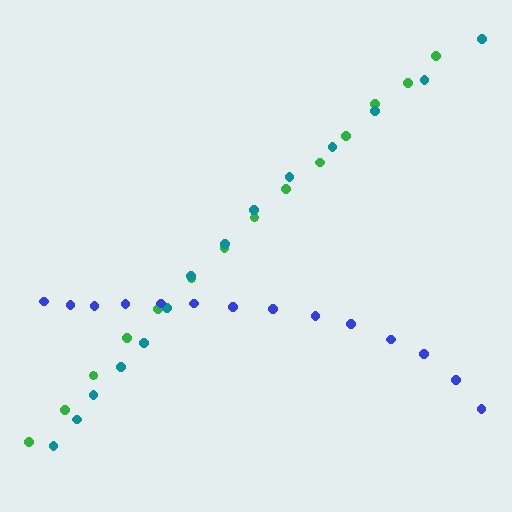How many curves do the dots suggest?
There are 3 distinct paths.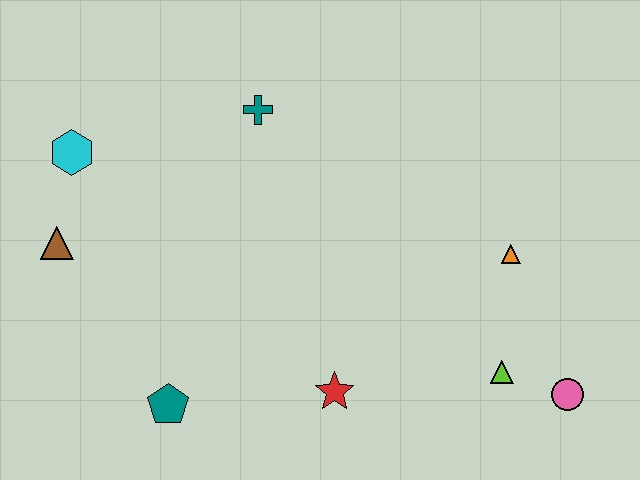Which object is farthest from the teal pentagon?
The pink circle is farthest from the teal pentagon.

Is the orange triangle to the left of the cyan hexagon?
No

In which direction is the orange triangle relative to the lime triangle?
The orange triangle is above the lime triangle.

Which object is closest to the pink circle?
The lime triangle is closest to the pink circle.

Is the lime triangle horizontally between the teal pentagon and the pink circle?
Yes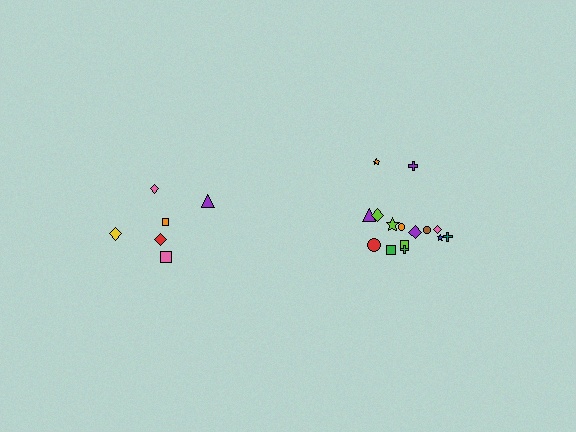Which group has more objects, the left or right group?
The right group.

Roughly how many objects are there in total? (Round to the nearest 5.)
Roughly 20 objects in total.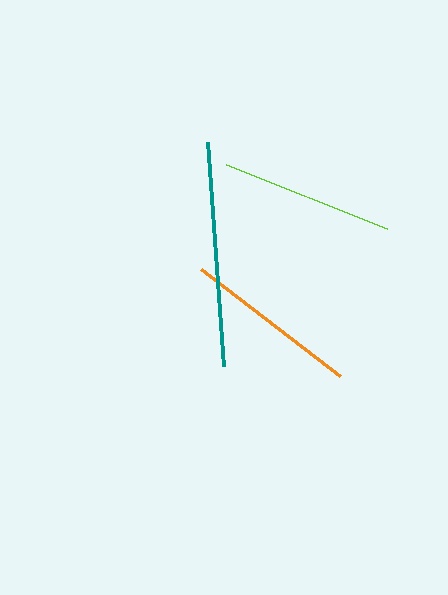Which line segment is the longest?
The teal line is the longest at approximately 225 pixels.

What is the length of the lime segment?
The lime segment is approximately 173 pixels long.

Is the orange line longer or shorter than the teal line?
The teal line is longer than the orange line.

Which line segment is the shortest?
The lime line is the shortest at approximately 173 pixels.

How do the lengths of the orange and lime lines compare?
The orange and lime lines are approximately the same length.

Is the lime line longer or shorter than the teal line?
The teal line is longer than the lime line.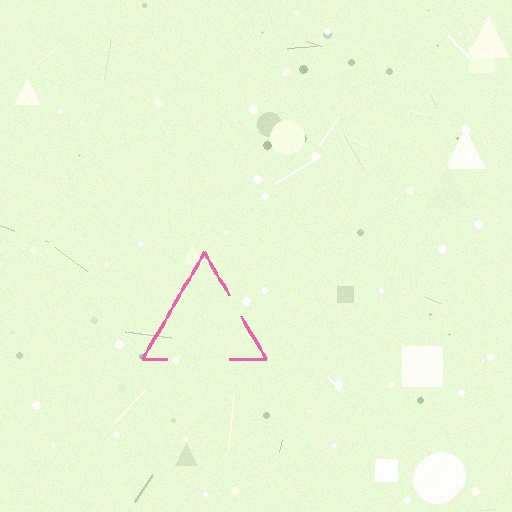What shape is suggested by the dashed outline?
The dashed outline suggests a triangle.